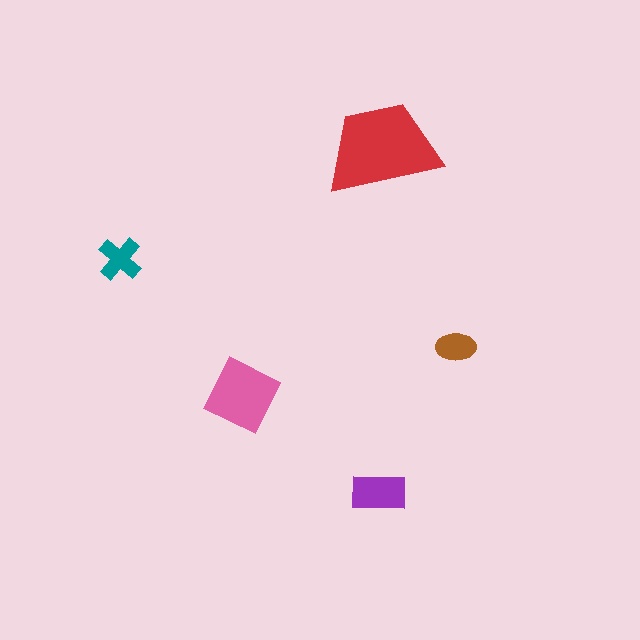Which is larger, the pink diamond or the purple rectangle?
The pink diamond.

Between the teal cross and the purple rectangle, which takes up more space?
The purple rectangle.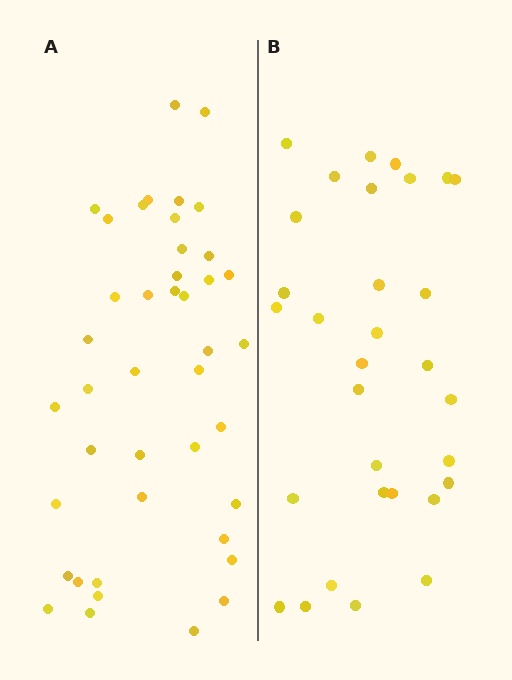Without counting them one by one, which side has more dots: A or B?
Region A (the left region) has more dots.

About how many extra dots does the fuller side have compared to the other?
Region A has roughly 12 or so more dots than region B.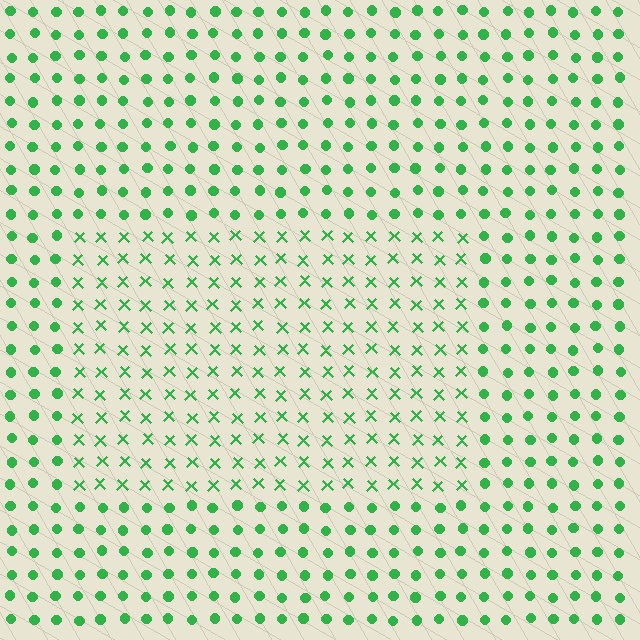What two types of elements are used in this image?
The image uses X marks inside the rectangle region and circles outside it.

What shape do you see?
I see a rectangle.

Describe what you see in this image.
The image is filled with small green elements arranged in a uniform grid. A rectangle-shaped region contains X marks, while the surrounding area contains circles. The boundary is defined purely by the change in element shape.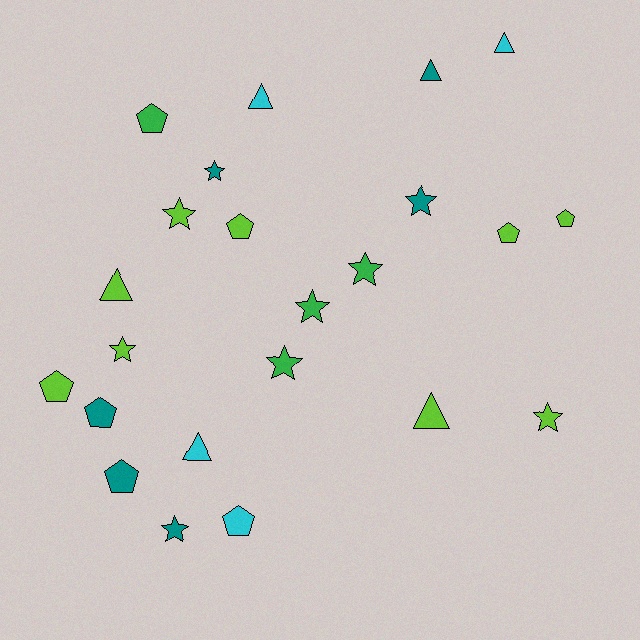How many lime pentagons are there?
There are 4 lime pentagons.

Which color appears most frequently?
Lime, with 9 objects.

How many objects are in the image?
There are 23 objects.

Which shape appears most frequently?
Star, with 9 objects.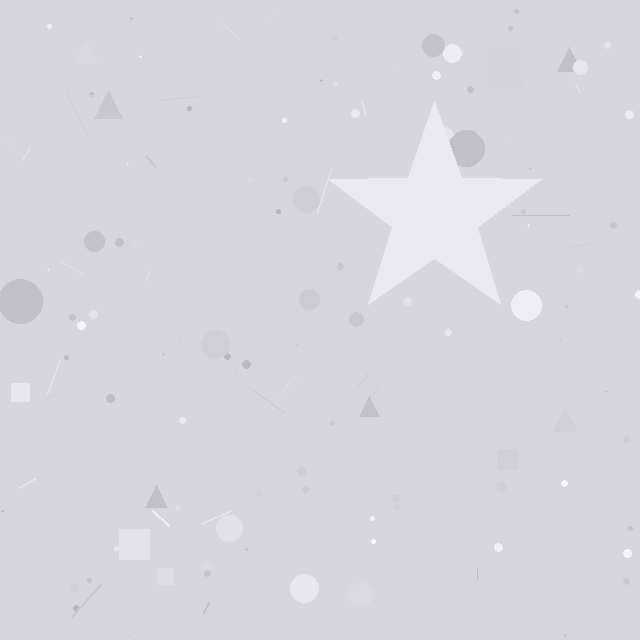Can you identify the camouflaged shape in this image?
The camouflaged shape is a star.